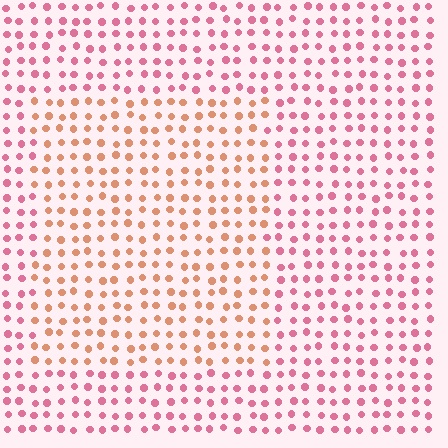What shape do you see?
I see a rectangle.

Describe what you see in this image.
The image is filled with small pink elements in a uniform arrangement. A rectangle-shaped region is visible where the elements are tinted to a slightly different hue, forming a subtle color boundary.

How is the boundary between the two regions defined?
The boundary is defined purely by a slight shift in hue (about 40 degrees). Spacing, size, and orientation are identical on both sides.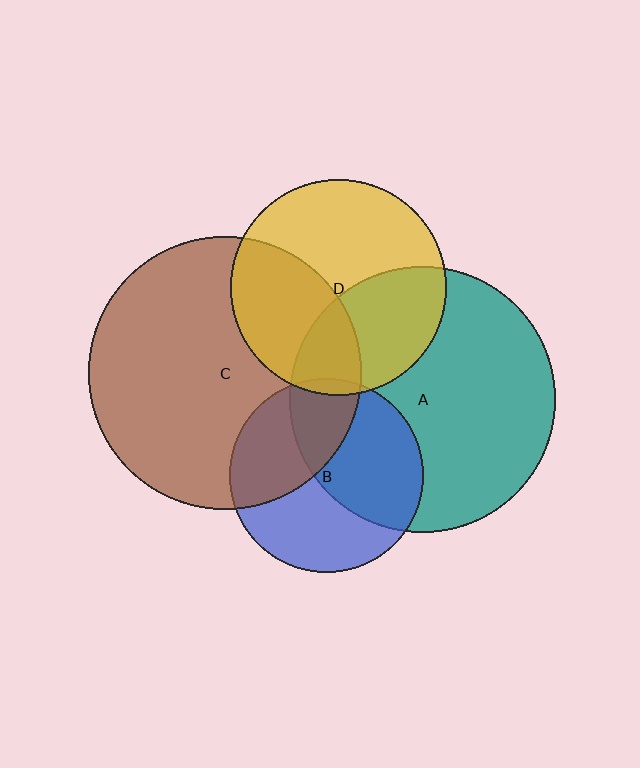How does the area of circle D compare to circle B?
Approximately 1.2 times.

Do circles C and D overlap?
Yes.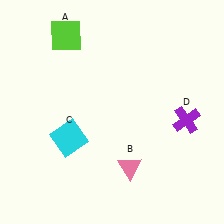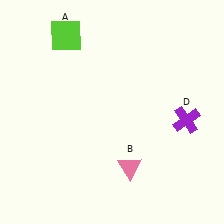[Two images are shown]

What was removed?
The cyan square (C) was removed in Image 2.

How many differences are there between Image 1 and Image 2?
There is 1 difference between the two images.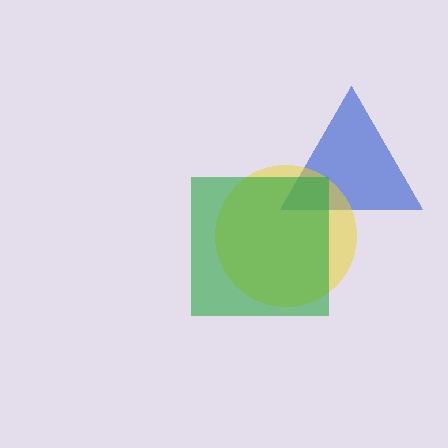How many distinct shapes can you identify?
There are 3 distinct shapes: a blue triangle, a yellow circle, a green square.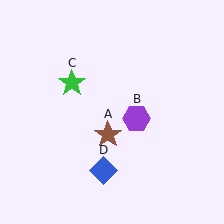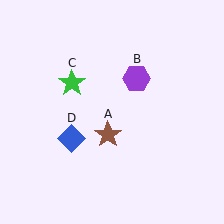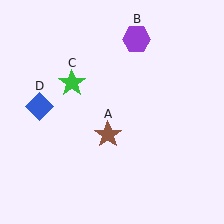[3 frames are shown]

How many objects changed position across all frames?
2 objects changed position: purple hexagon (object B), blue diamond (object D).